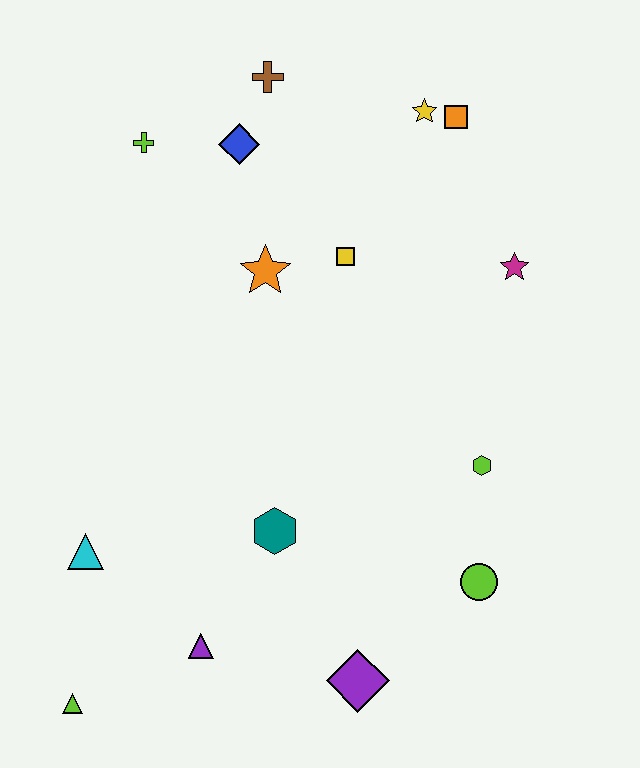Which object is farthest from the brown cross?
The lime triangle is farthest from the brown cross.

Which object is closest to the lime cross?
The blue diamond is closest to the lime cross.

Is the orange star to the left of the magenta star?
Yes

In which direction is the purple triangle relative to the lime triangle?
The purple triangle is to the right of the lime triangle.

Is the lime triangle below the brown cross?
Yes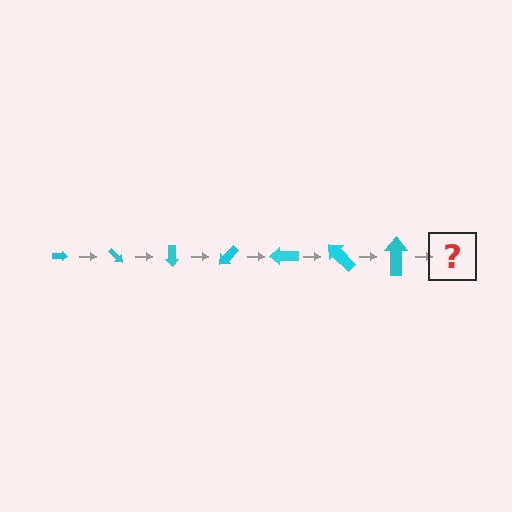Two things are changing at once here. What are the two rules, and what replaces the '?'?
The two rules are that the arrow grows larger each step and it rotates 45 degrees each step. The '?' should be an arrow, larger than the previous one and rotated 315 degrees from the start.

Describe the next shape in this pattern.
It should be an arrow, larger than the previous one and rotated 315 degrees from the start.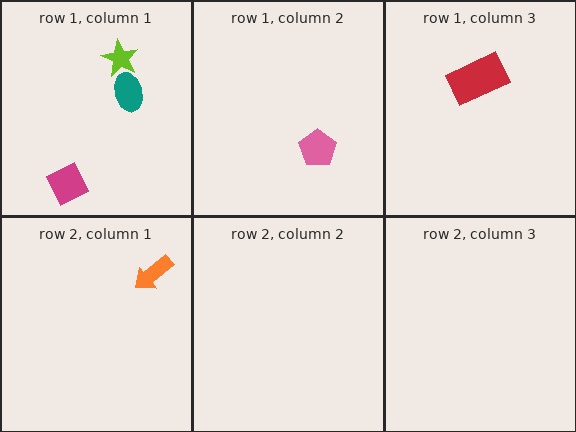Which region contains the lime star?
The row 1, column 1 region.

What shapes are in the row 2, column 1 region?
The orange arrow.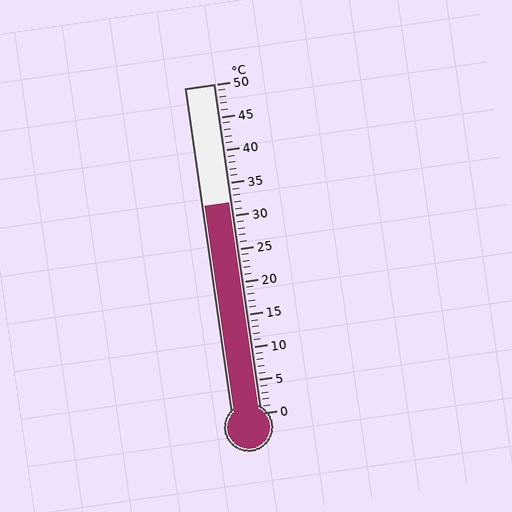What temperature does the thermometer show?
The thermometer shows approximately 32°C.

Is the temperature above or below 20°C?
The temperature is above 20°C.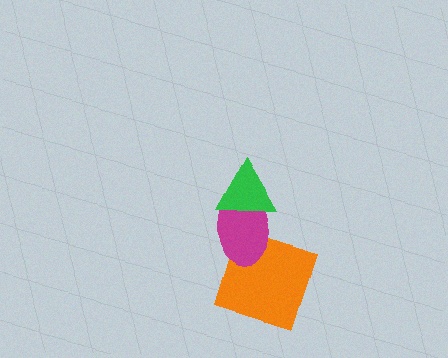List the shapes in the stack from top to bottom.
From top to bottom: the green triangle, the magenta ellipse, the orange square.